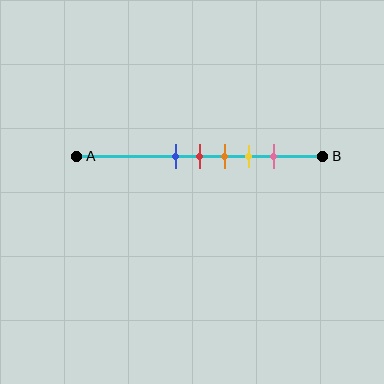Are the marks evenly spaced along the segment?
Yes, the marks are approximately evenly spaced.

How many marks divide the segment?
There are 5 marks dividing the segment.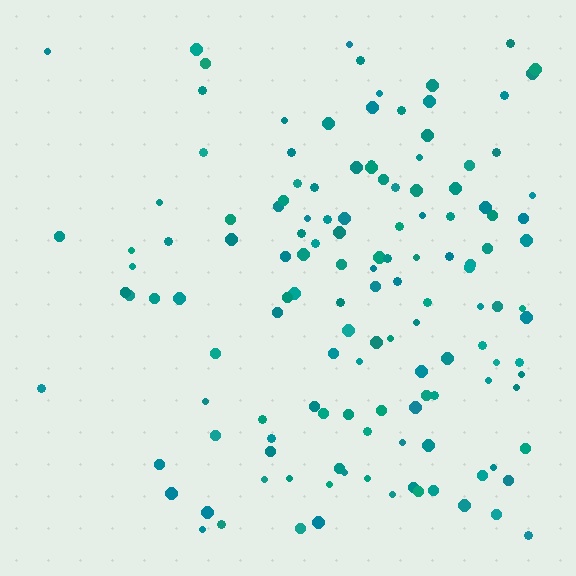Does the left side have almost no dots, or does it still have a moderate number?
Still a moderate number, just noticeably fewer than the right.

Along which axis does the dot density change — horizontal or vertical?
Horizontal.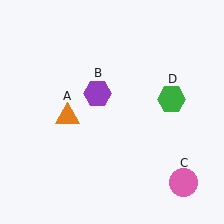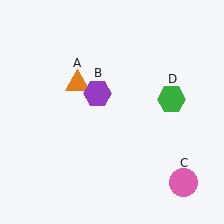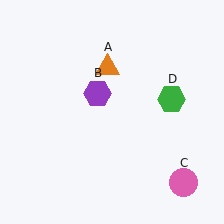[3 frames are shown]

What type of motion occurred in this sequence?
The orange triangle (object A) rotated clockwise around the center of the scene.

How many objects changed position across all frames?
1 object changed position: orange triangle (object A).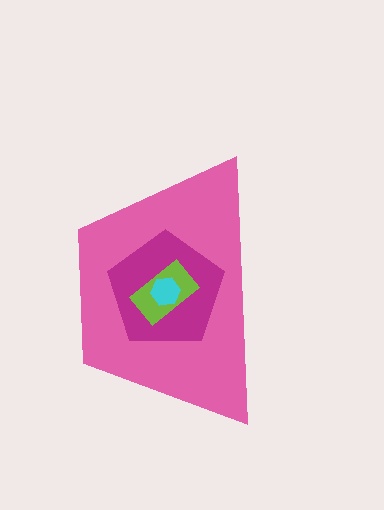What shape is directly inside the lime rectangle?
The cyan hexagon.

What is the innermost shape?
The cyan hexagon.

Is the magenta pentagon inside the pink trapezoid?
Yes.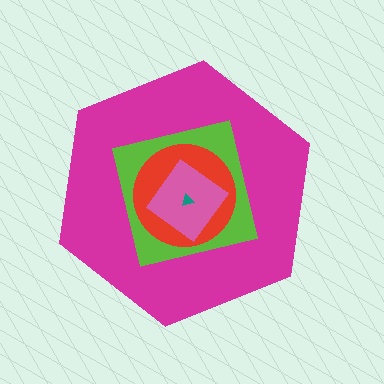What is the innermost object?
The teal triangle.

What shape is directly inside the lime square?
The red circle.